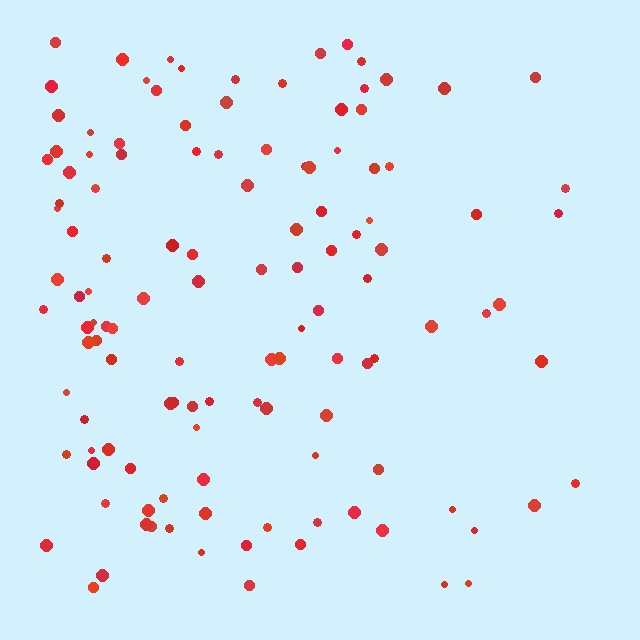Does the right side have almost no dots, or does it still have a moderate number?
Still a moderate number, just noticeably fewer than the left.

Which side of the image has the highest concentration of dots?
The left.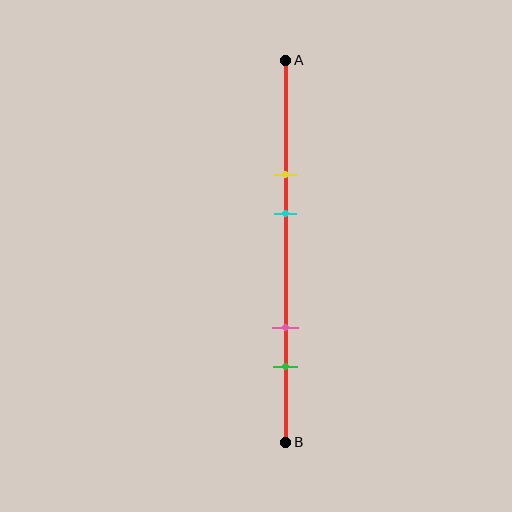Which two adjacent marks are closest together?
The yellow and cyan marks are the closest adjacent pair.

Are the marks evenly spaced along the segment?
No, the marks are not evenly spaced.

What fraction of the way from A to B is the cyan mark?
The cyan mark is approximately 40% (0.4) of the way from A to B.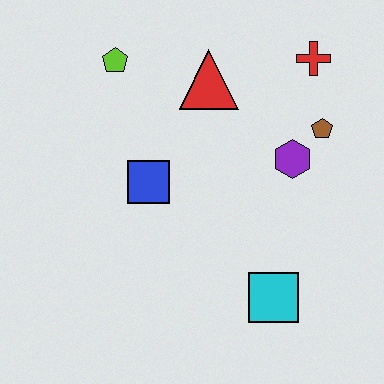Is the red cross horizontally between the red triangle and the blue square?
No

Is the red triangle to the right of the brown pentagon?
No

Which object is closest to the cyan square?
The purple hexagon is closest to the cyan square.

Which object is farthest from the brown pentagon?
The lime pentagon is farthest from the brown pentagon.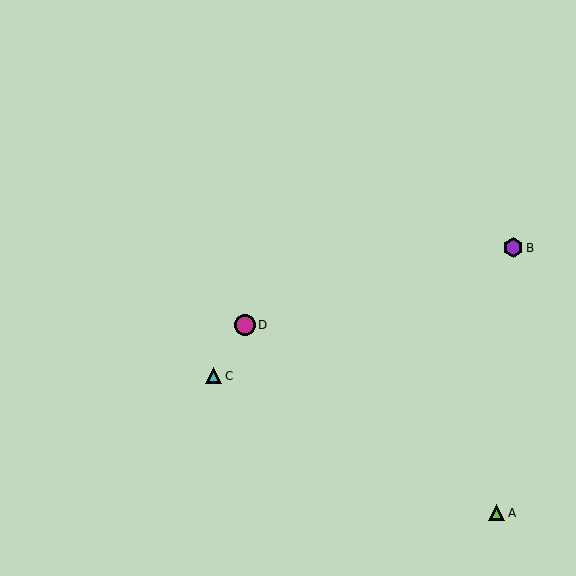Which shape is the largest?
The magenta circle (labeled D) is the largest.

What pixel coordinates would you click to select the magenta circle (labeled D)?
Click at (245, 325) to select the magenta circle D.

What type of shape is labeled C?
Shape C is a cyan triangle.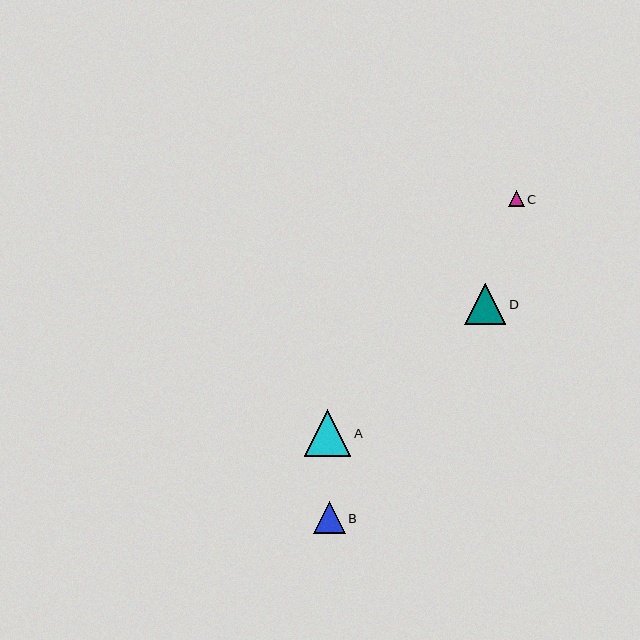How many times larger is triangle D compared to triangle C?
Triangle D is approximately 2.7 times the size of triangle C.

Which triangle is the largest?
Triangle A is the largest with a size of approximately 46 pixels.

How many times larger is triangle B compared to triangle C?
Triangle B is approximately 2.0 times the size of triangle C.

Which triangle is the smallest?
Triangle C is the smallest with a size of approximately 15 pixels.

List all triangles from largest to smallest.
From largest to smallest: A, D, B, C.